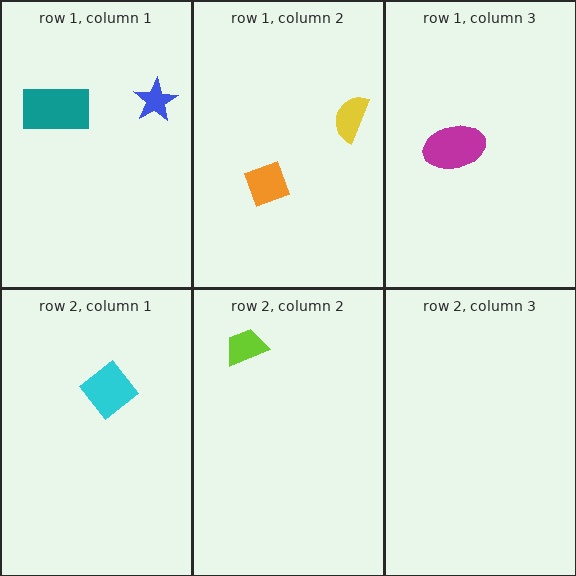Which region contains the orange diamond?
The row 1, column 2 region.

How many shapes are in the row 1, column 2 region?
2.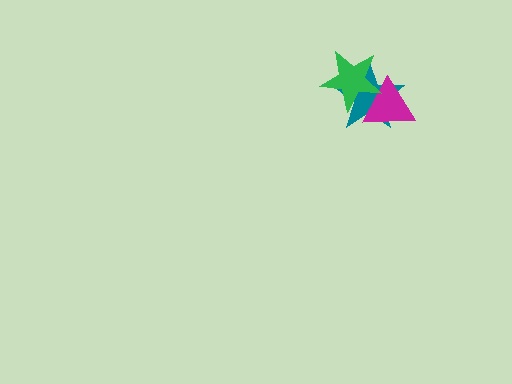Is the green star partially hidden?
No, no other shape covers it.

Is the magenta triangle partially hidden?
Yes, it is partially covered by another shape.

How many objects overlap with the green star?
2 objects overlap with the green star.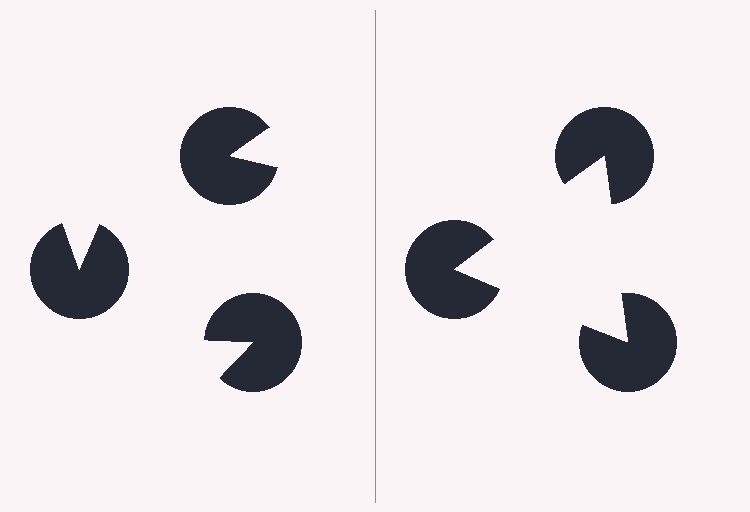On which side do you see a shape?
An illusory triangle appears on the right side. On the left side the wedge cuts are rotated, so no coherent shape forms.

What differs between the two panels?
The pac-man discs are positioned identically on both sides; only the wedge orientations differ. On the right they align to a triangle; on the left they are misaligned.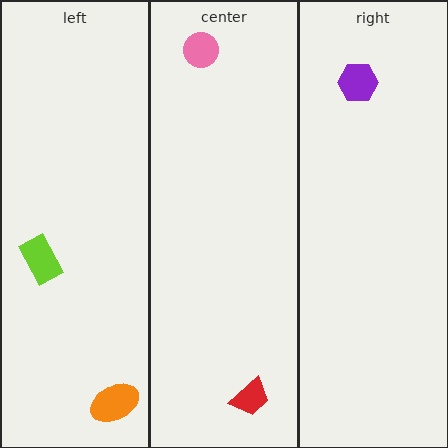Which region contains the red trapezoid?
The center region.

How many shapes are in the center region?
2.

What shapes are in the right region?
The purple hexagon.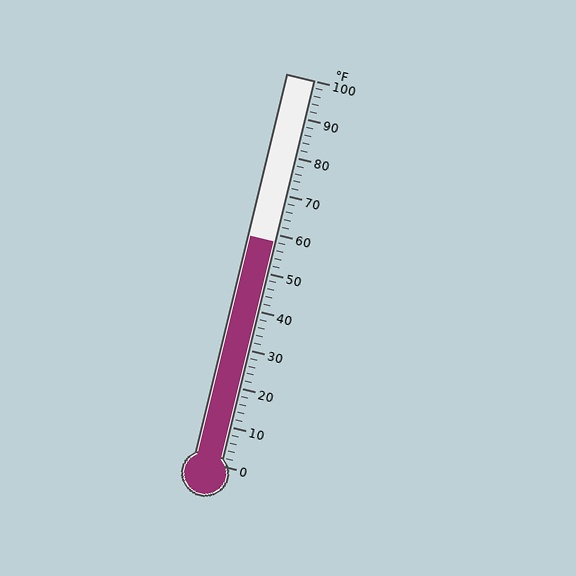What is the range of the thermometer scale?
The thermometer scale ranges from 0°F to 100°F.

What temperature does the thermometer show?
The thermometer shows approximately 58°F.